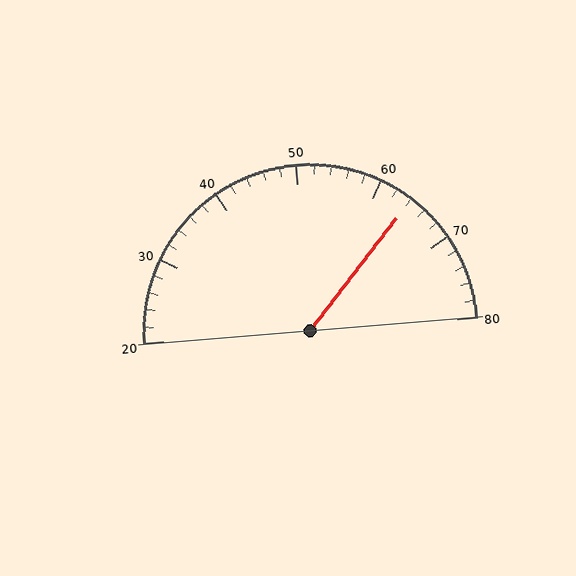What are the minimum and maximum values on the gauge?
The gauge ranges from 20 to 80.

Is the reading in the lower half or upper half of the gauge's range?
The reading is in the upper half of the range (20 to 80).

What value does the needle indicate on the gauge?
The needle indicates approximately 64.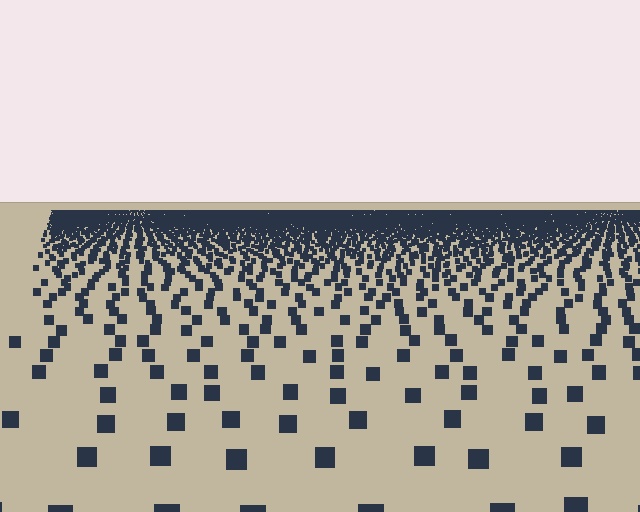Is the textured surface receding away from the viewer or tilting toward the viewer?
The surface is receding away from the viewer. Texture elements get smaller and denser toward the top.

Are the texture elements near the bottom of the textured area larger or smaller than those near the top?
Larger. Near the bottom, elements are closer to the viewer and appear at a bigger on-screen size.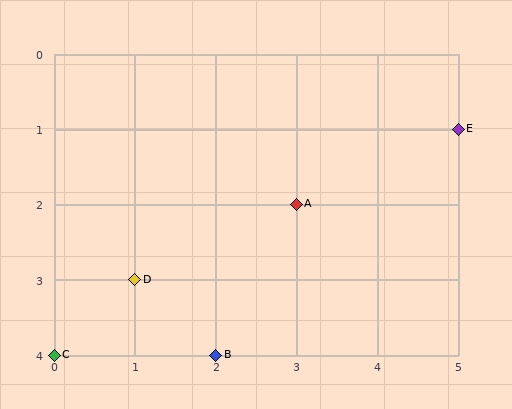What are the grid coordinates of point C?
Point C is at grid coordinates (0, 4).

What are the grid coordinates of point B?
Point B is at grid coordinates (2, 4).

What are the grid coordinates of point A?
Point A is at grid coordinates (3, 2).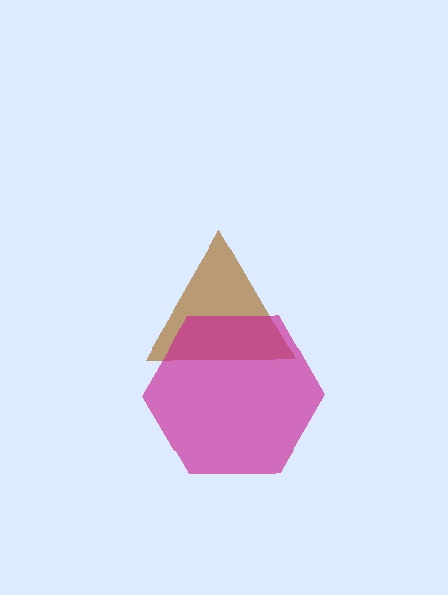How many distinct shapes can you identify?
There are 2 distinct shapes: a brown triangle, a magenta hexagon.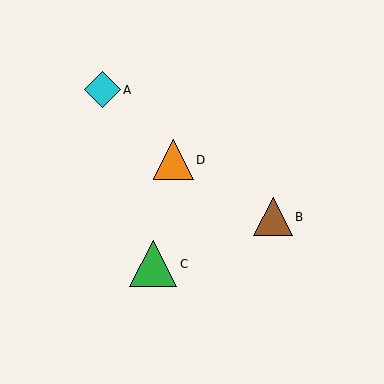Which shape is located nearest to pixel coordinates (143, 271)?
The green triangle (labeled C) at (153, 264) is nearest to that location.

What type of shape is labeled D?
Shape D is an orange triangle.